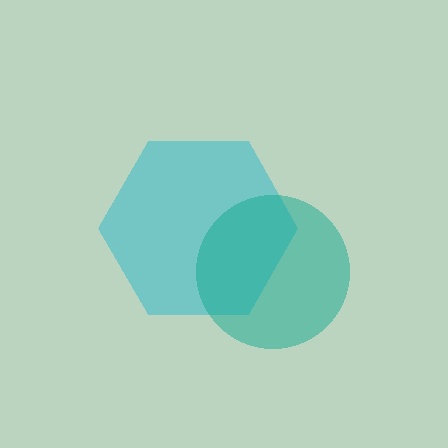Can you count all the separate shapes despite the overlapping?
Yes, there are 2 separate shapes.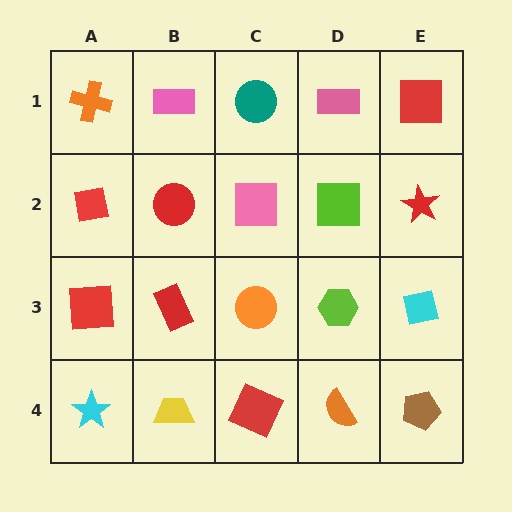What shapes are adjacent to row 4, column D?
A lime hexagon (row 3, column D), a red square (row 4, column C), a brown pentagon (row 4, column E).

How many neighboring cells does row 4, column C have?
3.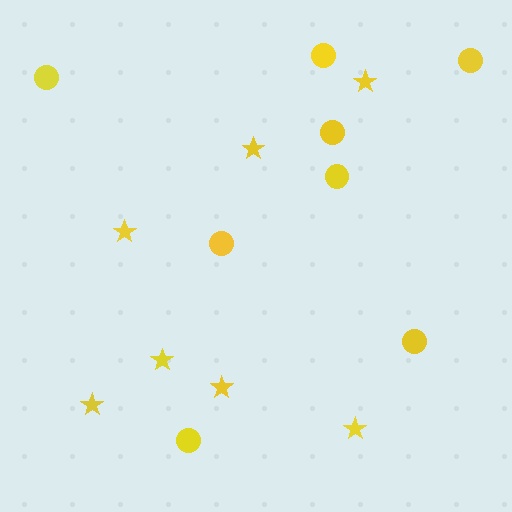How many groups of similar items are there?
There are 2 groups: one group of circles (8) and one group of stars (7).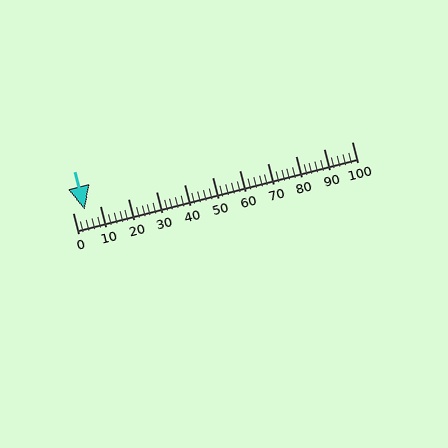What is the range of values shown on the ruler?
The ruler shows values from 0 to 100.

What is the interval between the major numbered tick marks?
The major tick marks are spaced 10 units apart.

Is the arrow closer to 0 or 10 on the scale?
The arrow is closer to 0.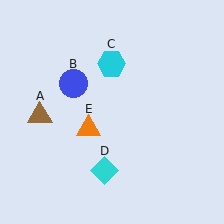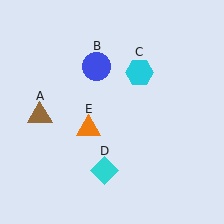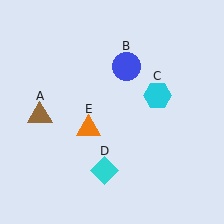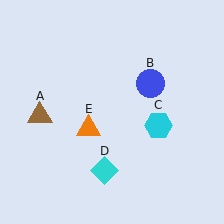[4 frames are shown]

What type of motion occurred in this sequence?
The blue circle (object B), cyan hexagon (object C) rotated clockwise around the center of the scene.